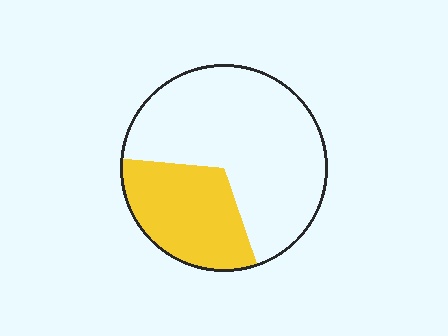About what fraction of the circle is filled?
About one third (1/3).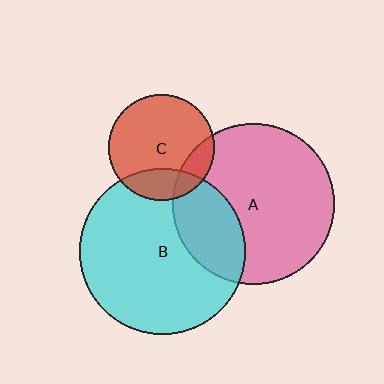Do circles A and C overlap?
Yes.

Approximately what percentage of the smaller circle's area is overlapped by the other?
Approximately 15%.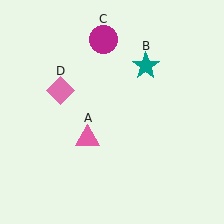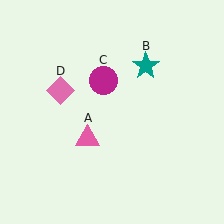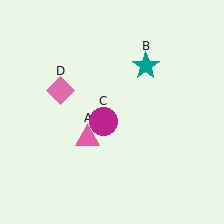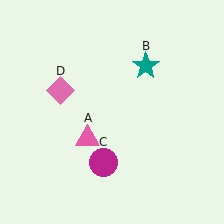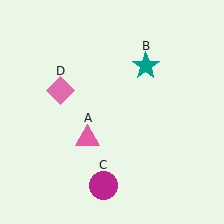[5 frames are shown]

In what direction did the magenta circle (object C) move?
The magenta circle (object C) moved down.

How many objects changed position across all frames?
1 object changed position: magenta circle (object C).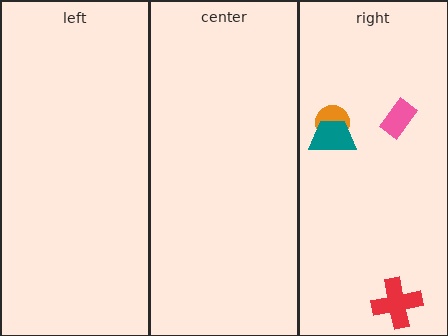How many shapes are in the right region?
4.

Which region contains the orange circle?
The right region.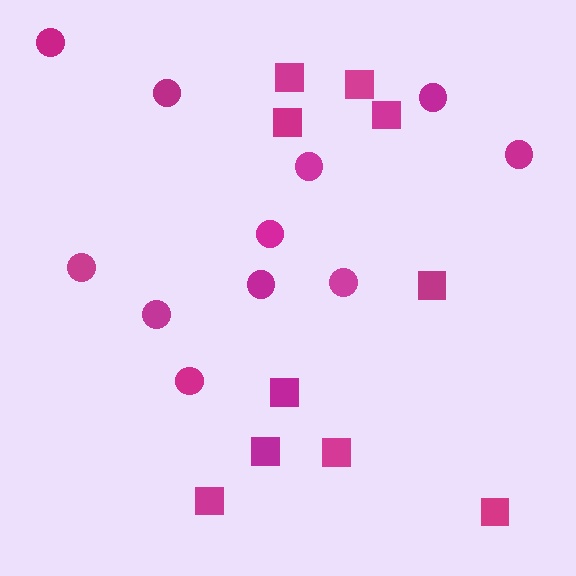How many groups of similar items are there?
There are 2 groups: one group of circles (11) and one group of squares (10).